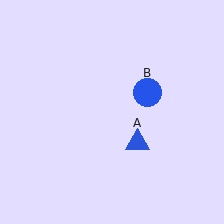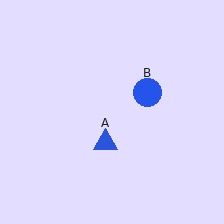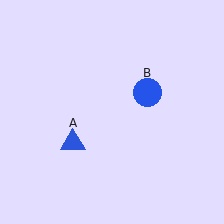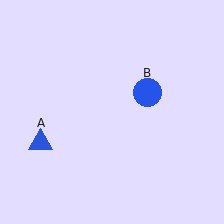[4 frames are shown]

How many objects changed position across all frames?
1 object changed position: blue triangle (object A).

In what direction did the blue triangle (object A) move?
The blue triangle (object A) moved left.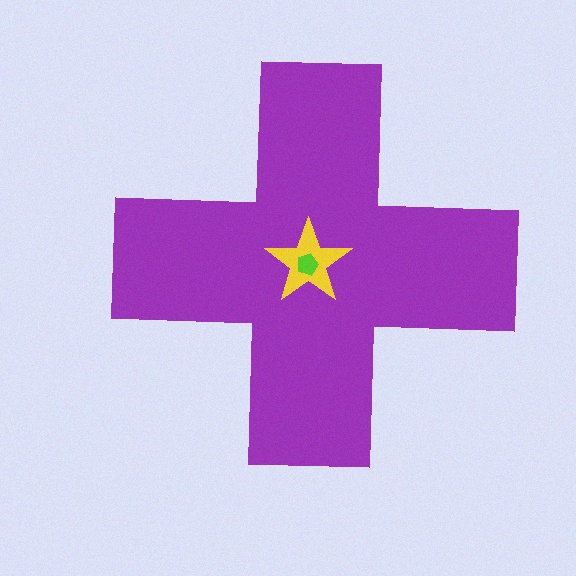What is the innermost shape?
The lime pentagon.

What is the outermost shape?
The purple cross.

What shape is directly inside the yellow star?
The lime pentagon.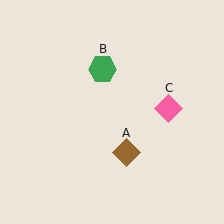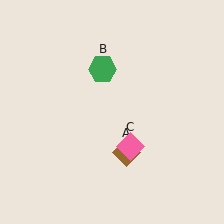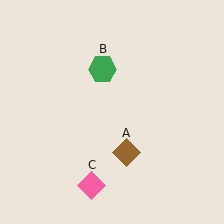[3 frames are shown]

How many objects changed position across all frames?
1 object changed position: pink diamond (object C).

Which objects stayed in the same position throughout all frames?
Brown diamond (object A) and green hexagon (object B) remained stationary.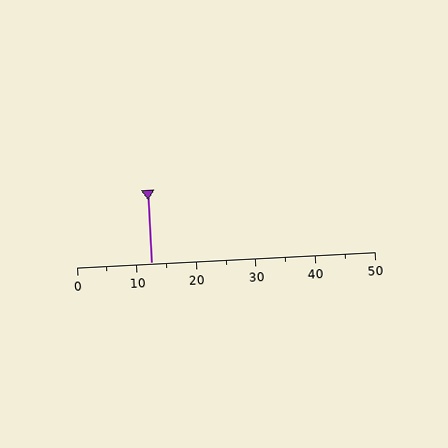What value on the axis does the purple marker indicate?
The marker indicates approximately 12.5.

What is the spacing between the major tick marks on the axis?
The major ticks are spaced 10 apart.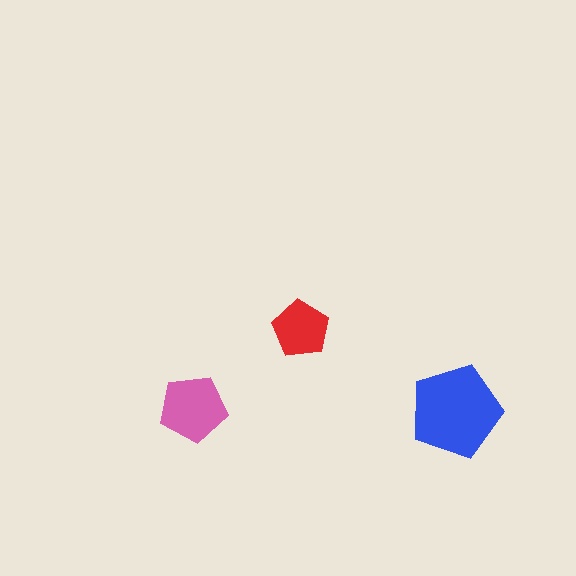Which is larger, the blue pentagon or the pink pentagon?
The blue one.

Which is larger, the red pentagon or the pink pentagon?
The pink one.